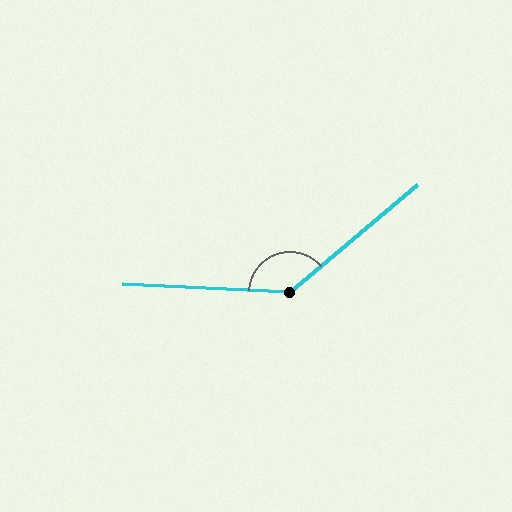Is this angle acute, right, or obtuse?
It is obtuse.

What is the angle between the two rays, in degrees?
Approximately 137 degrees.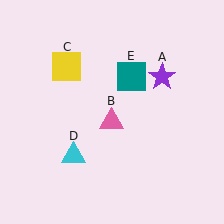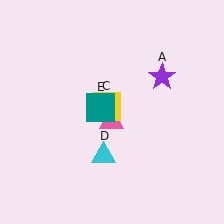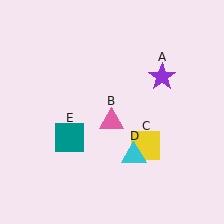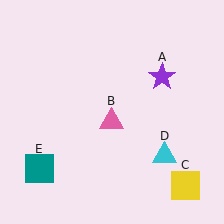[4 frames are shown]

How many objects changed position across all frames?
3 objects changed position: yellow square (object C), cyan triangle (object D), teal square (object E).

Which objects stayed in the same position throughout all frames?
Purple star (object A) and pink triangle (object B) remained stationary.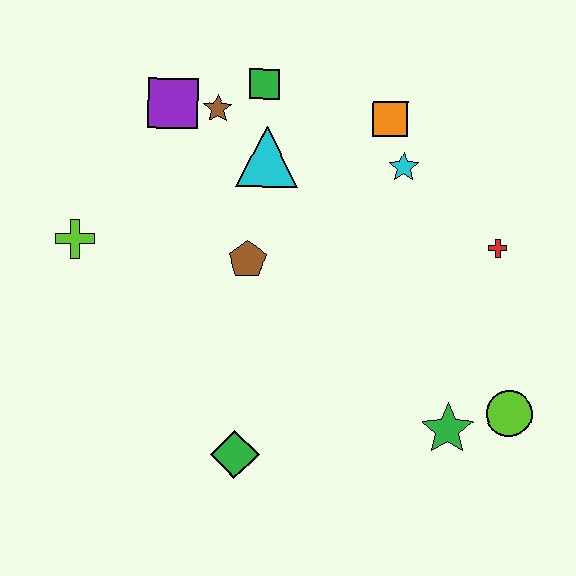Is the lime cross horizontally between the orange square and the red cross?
No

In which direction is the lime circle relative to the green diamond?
The lime circle is to the right of the green diamond.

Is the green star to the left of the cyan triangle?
No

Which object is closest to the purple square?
The brown star is closest to the purple square.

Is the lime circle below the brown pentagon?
Yes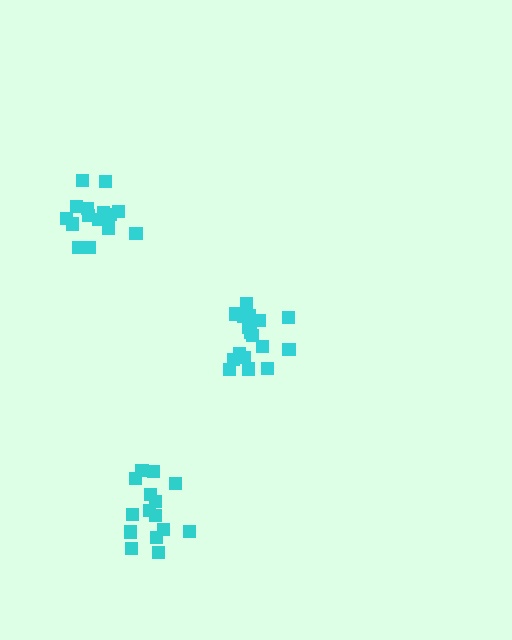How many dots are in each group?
Group 1: 15 dots, Group 2: 17 dots, Group 3: 17 dots (49 total).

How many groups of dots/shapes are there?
There are 3 groups.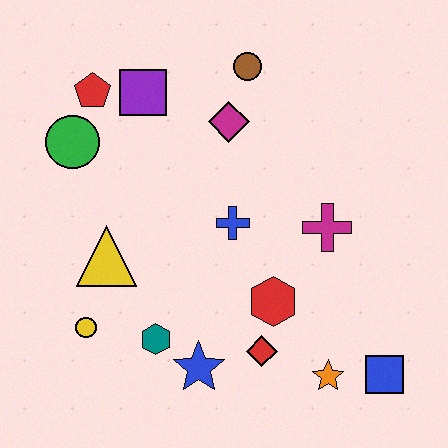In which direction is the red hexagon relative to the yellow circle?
The red hexagon is to the right of the yellow circle.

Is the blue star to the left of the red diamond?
Yes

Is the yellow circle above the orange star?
Yes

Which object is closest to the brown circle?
The magenta diamond is closest to the brown circle.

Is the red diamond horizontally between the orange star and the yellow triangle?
Yes